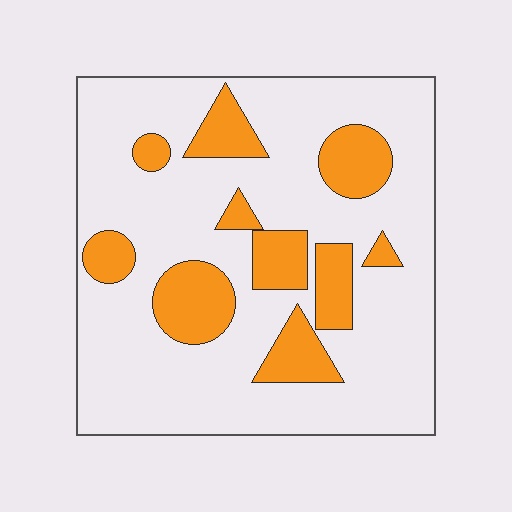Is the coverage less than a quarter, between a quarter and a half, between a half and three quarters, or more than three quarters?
Less than a quarter.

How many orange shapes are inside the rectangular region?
10.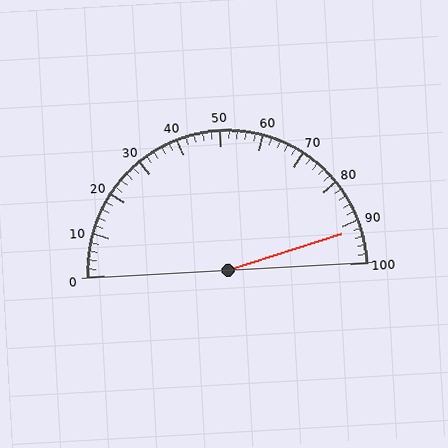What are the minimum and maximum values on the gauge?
The gauge ranges from 0 to 100.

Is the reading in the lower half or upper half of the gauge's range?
The reading is in the upper half of the range (0 to 100).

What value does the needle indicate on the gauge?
The needle indicates approximately 92.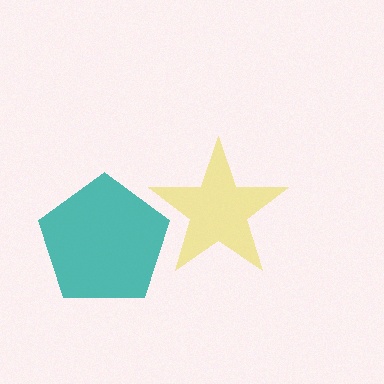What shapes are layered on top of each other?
The layered shapes are: a yellow star, a teal pentagon.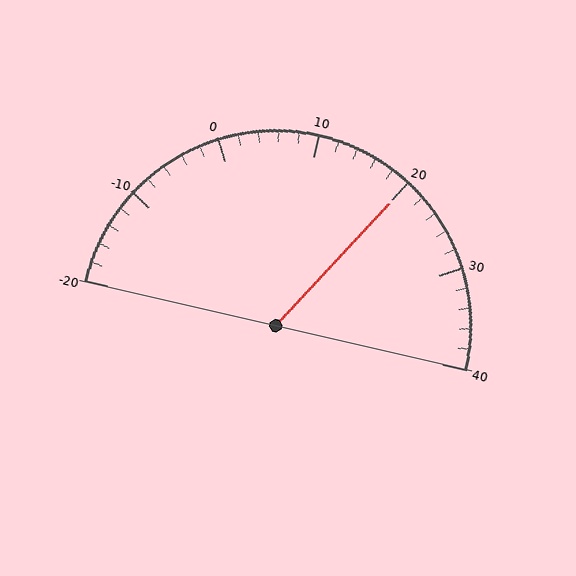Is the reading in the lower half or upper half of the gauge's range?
The reading is in the upper half of the range (-20 to 40).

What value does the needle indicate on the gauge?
The needle indicates approximately 20.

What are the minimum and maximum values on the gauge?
The gauge ranges from -20 to 40.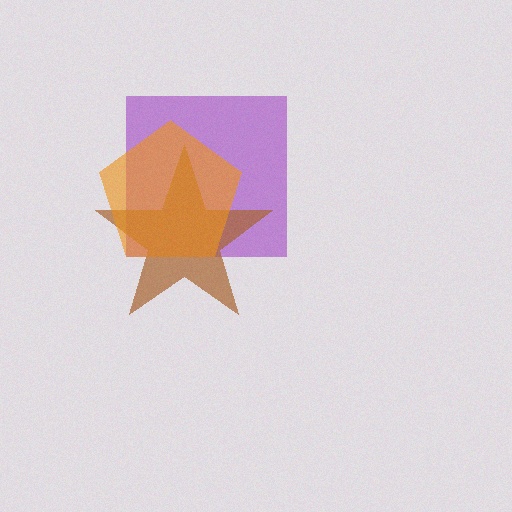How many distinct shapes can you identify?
There are 3 distinct shapes: a purple square, a brown star, an orange pentagon.